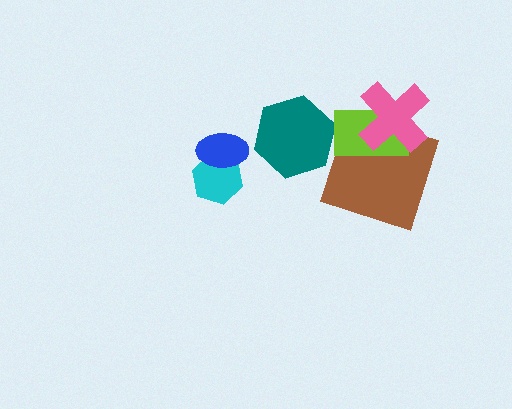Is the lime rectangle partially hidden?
Yes, it is partially covered by another shape.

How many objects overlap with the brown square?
2 objects overlap with the brown square.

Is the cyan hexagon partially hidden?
Yes, it is partially covered by another shape.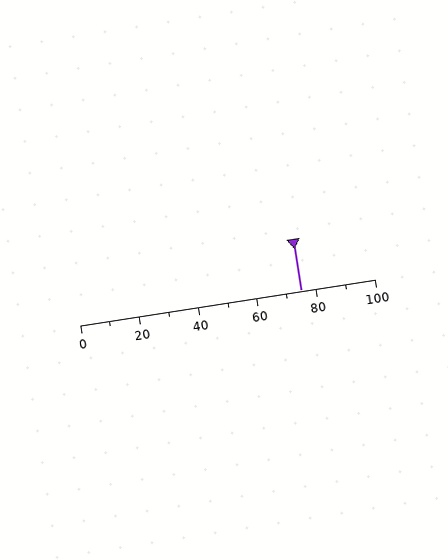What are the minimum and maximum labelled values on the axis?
The axis runs from 0 to 100.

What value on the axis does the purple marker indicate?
The marker indicates approximately 75.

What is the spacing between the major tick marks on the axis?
The major ticks are spaced 20 apart.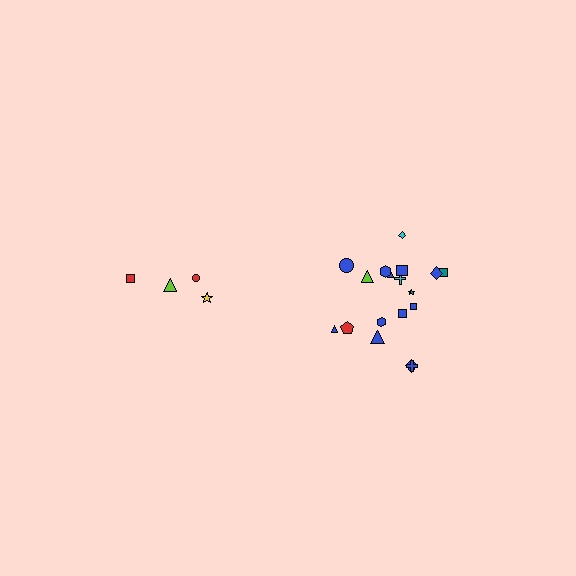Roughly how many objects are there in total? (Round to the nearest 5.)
Roughly 20 objects in total.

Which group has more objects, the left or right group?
The right group.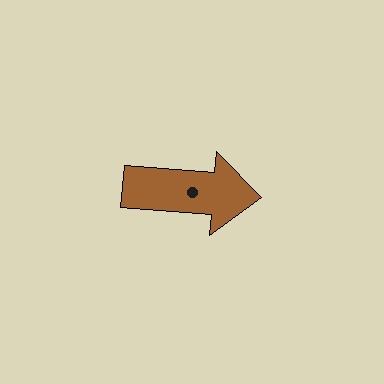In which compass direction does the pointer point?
East.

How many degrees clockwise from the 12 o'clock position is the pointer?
Approximately 95 degrees.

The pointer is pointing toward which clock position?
Roughly 3 o'clock.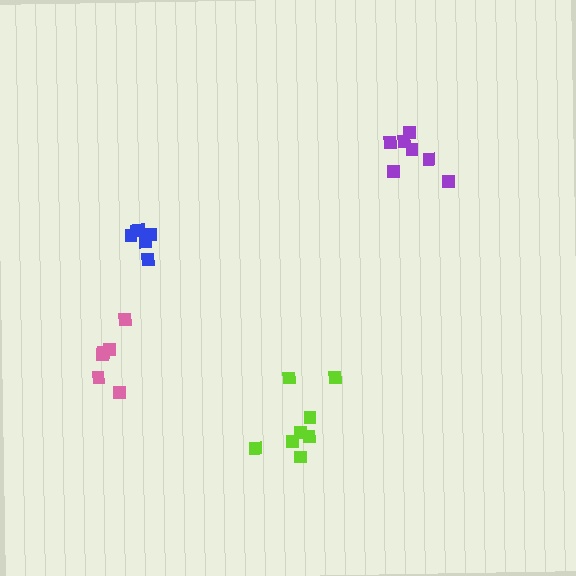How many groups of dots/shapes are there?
There are 4 groups.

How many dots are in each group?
Group 1: 6 dots, Group 2: 7 dots, Group 3: 8 dots, Group 4: 6 dots (27 total).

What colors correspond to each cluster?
The clusters are colored: blue, purple, lime, pink.